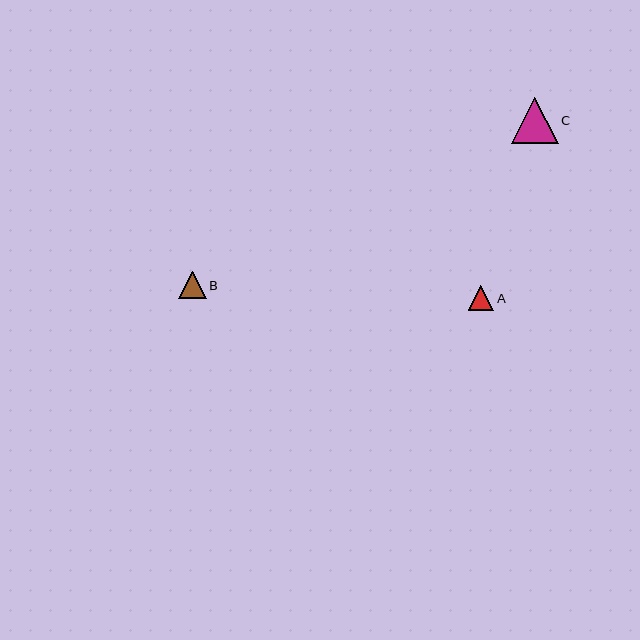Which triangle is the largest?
Triangle C is the largest with a size of approximately 46 pixels.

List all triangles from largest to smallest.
From largest to smallest: C, B, A.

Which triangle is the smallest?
Triangle A is the smallest with a size of approximately 25 pixels.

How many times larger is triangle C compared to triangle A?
Triangle C is approximately 1.8 times the size of triangle A.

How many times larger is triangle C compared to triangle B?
Triangle C is approximately 1.7 times the size of triangle B.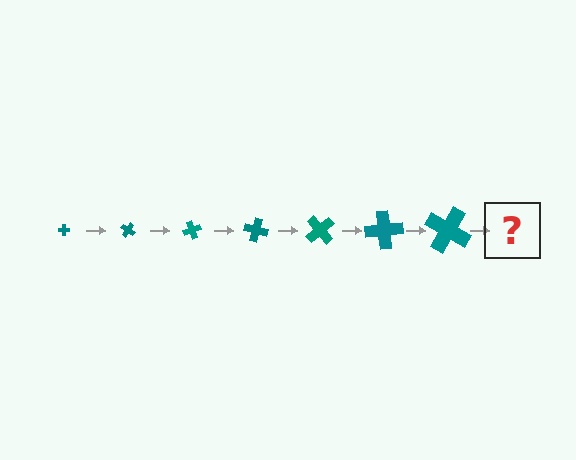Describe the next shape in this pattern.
It should be a cross, larger than the previous one and rotated 245 degrees from the start.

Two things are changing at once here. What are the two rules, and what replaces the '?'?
The two rules are that the cross grows larger each step and it rotates 35 degrees each step. The '?' should be a cross, larger than the previous one and rotated 245 degrees from the start.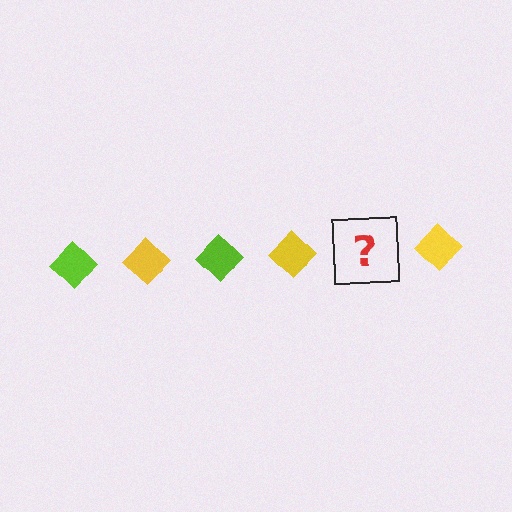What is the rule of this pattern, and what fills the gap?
The rule is that the pattern cycles through lime, yellow diamonds. The gap should be filled with a lime diamond.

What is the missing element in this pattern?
The missing element is a lime diamond.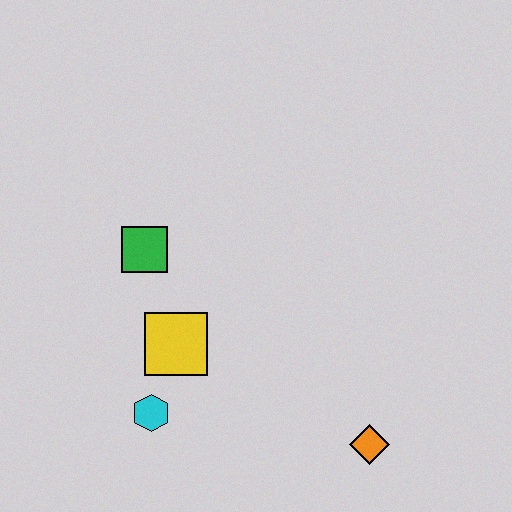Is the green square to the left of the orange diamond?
Yes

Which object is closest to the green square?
The yellow square is closest to the green square.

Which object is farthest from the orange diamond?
The green square is farthest from the orange diamond.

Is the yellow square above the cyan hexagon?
Yes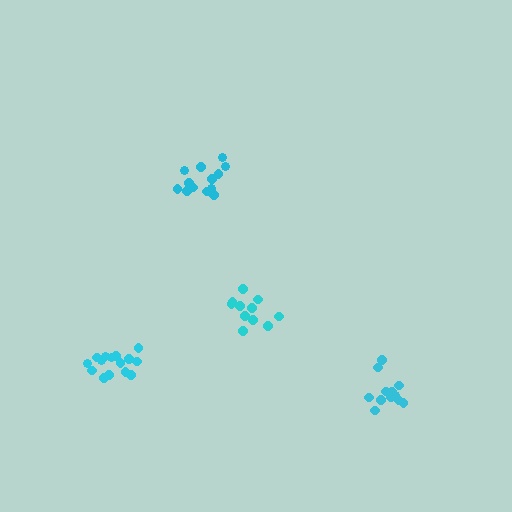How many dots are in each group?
Group 1: 15 dots, Group 2: 11 dots, Group 3: 13 dots, Group 4: 12 dots (51 total).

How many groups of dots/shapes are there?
There are 4 groups.